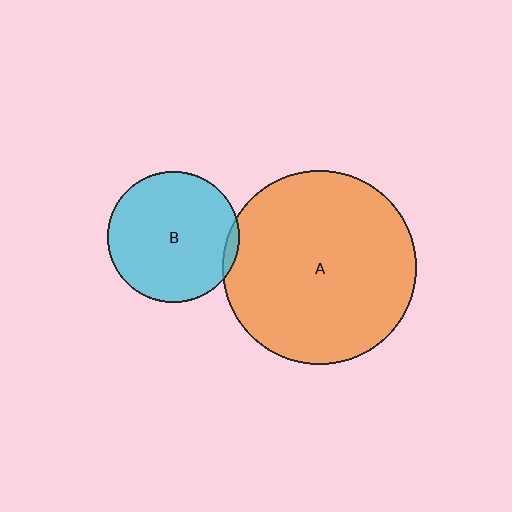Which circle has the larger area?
Circle A (orange).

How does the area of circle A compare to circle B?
Approximately 2.2 times.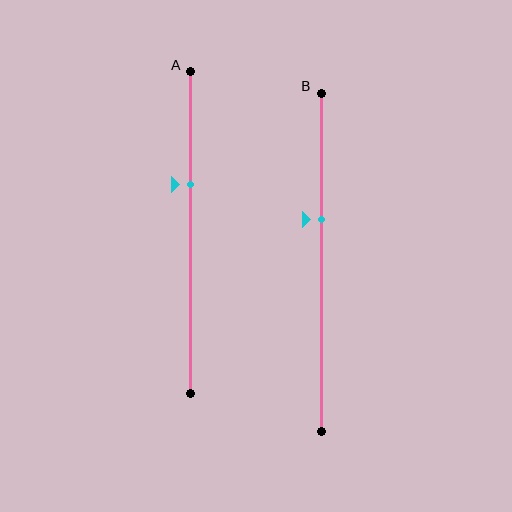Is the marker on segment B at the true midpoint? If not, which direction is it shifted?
No, the marker on segment B is shifted upward by about 13% of the segment length.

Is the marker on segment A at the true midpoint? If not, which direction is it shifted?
No, the marker on segment A is shifted upward by about 15% of the segment length.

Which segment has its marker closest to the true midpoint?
Segment B has its marker closest to the true midpoint.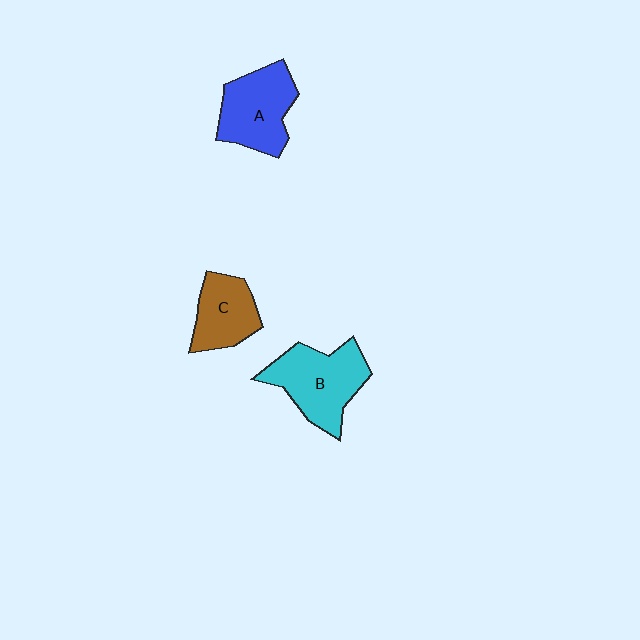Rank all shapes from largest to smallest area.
From largest to smallest: B (cyan), A (blue), C (brown).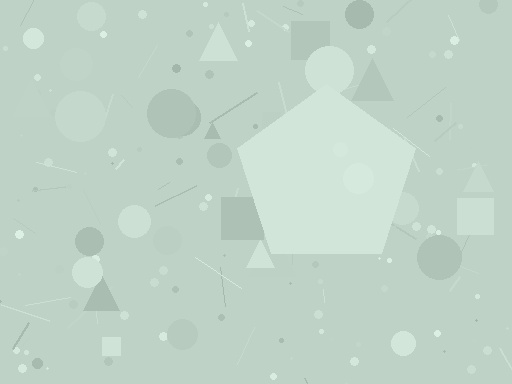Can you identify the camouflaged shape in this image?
The camouflaged shape is a pentagon.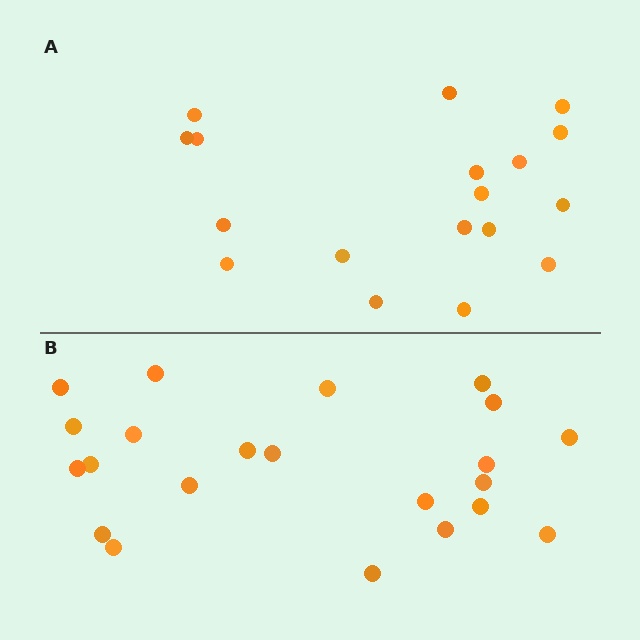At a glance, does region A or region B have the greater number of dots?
Region B (the bottom region) has more dots.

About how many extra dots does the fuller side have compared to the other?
Region B has about 4 more dots than region A.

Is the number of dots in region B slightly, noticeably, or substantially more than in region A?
Region B has only slightly more — the two regions are fairly close. The ratio is roughly 1.2 to 1.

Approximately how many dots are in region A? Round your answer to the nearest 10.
About 20 dots. (The exact count is 18, which rounds to 20.)